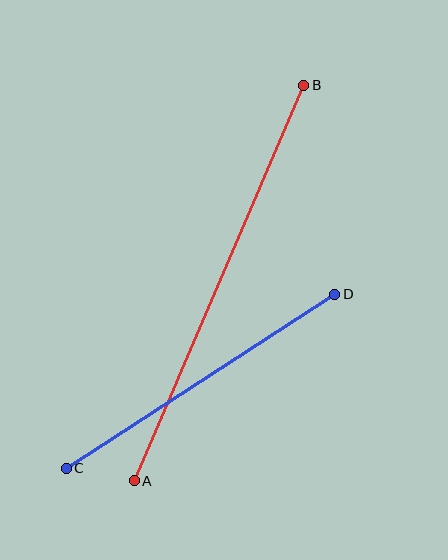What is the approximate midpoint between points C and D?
The midpoint is at approximately (200, 381) pixels.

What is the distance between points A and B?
The distance is approximately 430 pixels.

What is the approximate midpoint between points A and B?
The midpoint is at approximately (219, 283) pixels.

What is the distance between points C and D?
The distance is approximately 320 pixels.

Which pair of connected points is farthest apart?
Points A and B are farthest apart.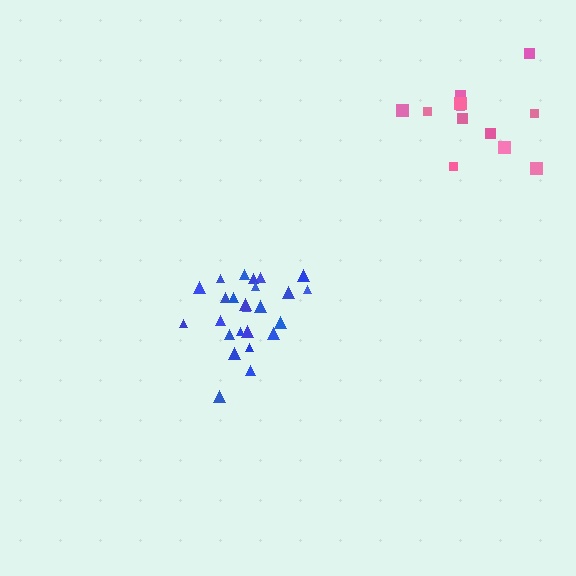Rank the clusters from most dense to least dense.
blue, pink.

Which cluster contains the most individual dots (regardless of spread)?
Blue (25).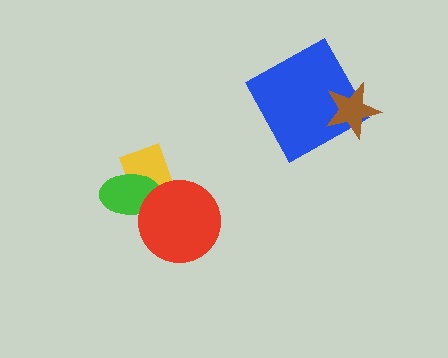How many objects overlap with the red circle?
2 objects overlap with the red circle.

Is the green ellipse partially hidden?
Yes, it is partially covered by another shape.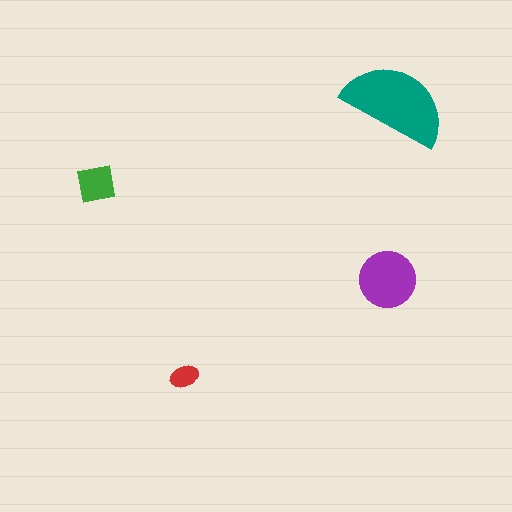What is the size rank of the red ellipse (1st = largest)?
4th.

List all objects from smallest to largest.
The red ellipse, the green square, the purple circle, the teal semicircle.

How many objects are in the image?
There are 4 objects in the image.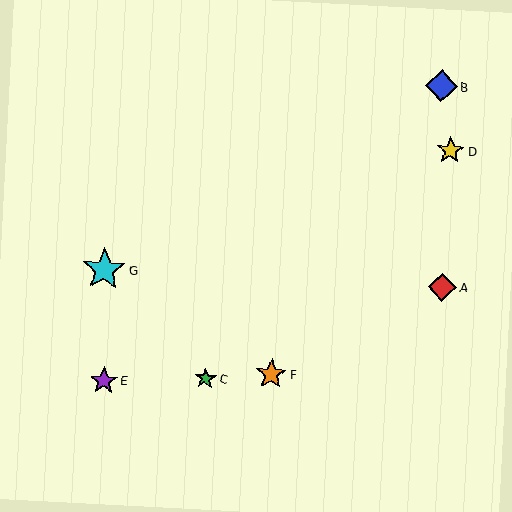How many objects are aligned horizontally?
2 objects (A, G) are aligned horizontally.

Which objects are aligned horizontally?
Objects A, G are aligned horizontally.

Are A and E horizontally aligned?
No, A is at y≈287 and E is at y≈381.